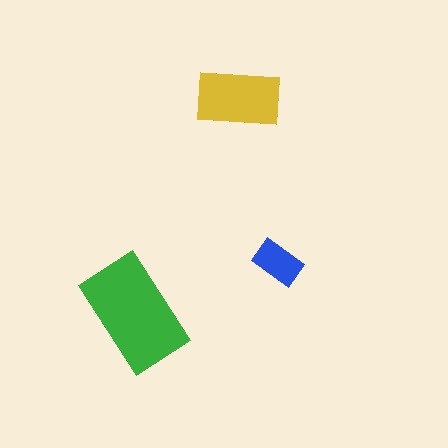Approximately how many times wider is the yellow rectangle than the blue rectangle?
About 1.5 times wider.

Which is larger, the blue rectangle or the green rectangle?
The green one.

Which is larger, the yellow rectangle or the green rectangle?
The green one.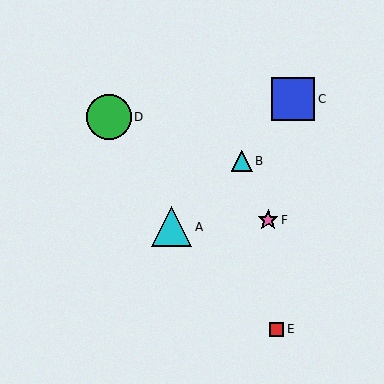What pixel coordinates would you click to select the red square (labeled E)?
Click at (277, 329) to select the red square E.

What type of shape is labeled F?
Shape F is a pink star.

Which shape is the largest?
The green circle (labeled D) is the largest.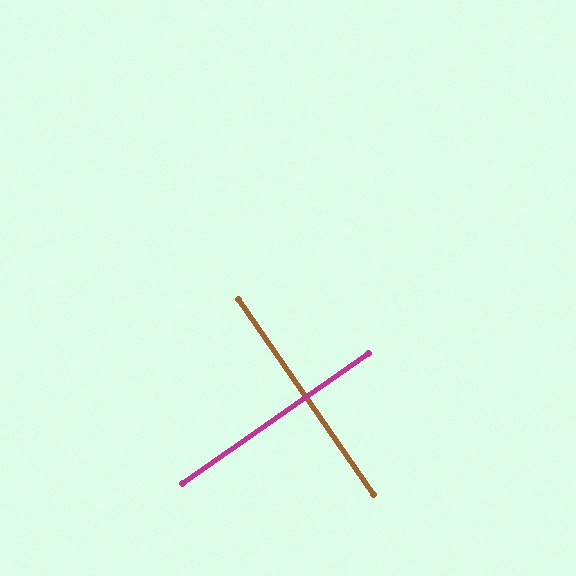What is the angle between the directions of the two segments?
Approximately 90 degrees.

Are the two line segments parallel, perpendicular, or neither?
Perpendicular — they meet at approximately 90°.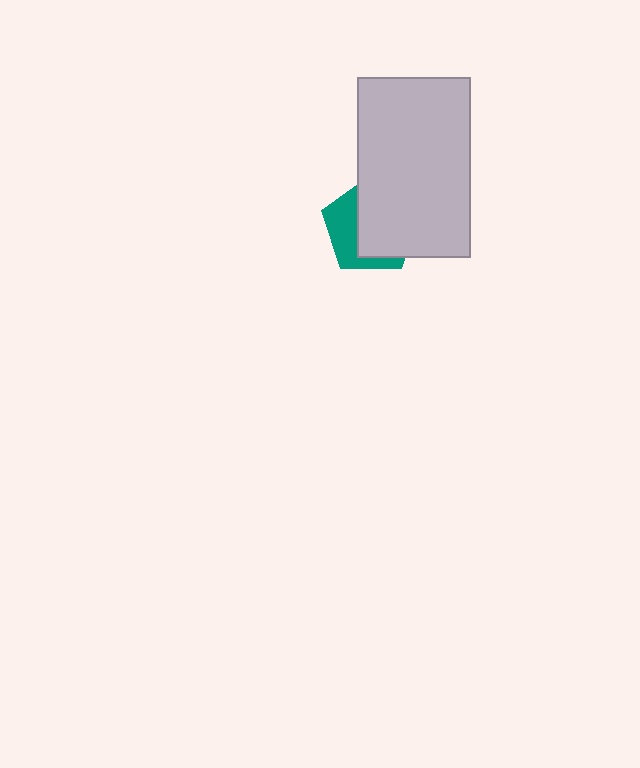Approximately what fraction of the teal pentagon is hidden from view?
Roughly 60% of the teal pentagon is hidden behind the light gray rectangle.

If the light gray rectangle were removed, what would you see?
You would see the complete teal pentagon.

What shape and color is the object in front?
The object in front is a light gray rectangle.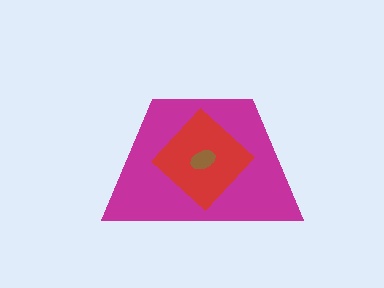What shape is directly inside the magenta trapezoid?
The red diamond.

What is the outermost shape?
The magenta trapezoid.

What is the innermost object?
The brown ellipse.